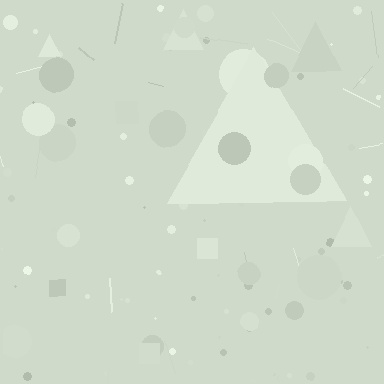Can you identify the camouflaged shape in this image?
The camouflaged shape is a triangle.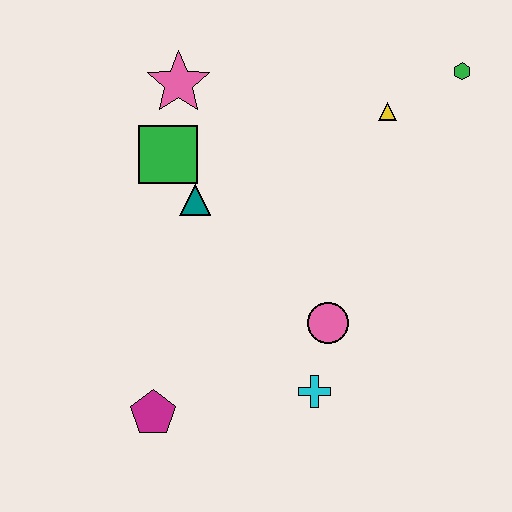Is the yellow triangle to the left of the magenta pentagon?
No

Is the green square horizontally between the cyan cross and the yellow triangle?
No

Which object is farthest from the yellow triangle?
The magenta pentagon is farthest from the yellow triangle.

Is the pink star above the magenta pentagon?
Yes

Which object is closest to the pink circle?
The cyan cross is closest to the pink circle.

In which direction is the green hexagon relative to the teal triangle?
The green hexagon is to the right of the teal triangle.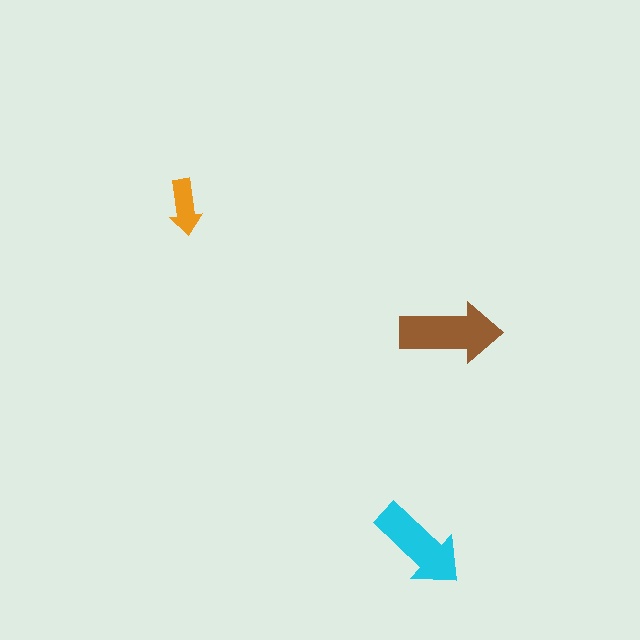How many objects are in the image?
There are 3 objects in the image.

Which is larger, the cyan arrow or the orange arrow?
The cyan one.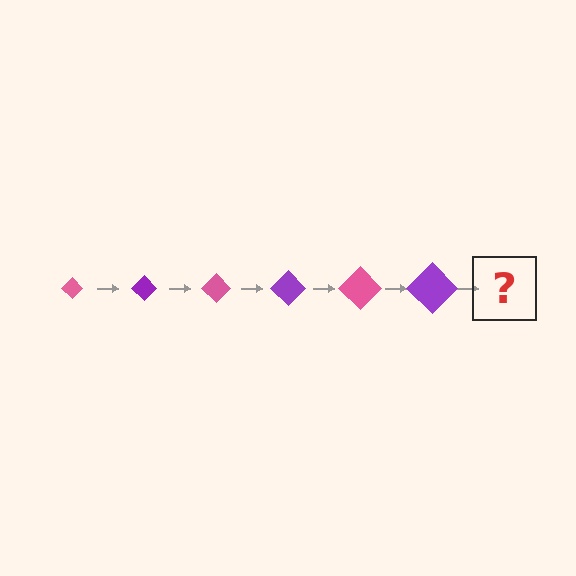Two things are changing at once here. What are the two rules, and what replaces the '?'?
The two rules are that the diamond grows larger each step and the color cycles through pink and purple. The '?' should be a pink diamond, larger than the previous one.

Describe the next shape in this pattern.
It should be a pink diamond, larger than the previous one.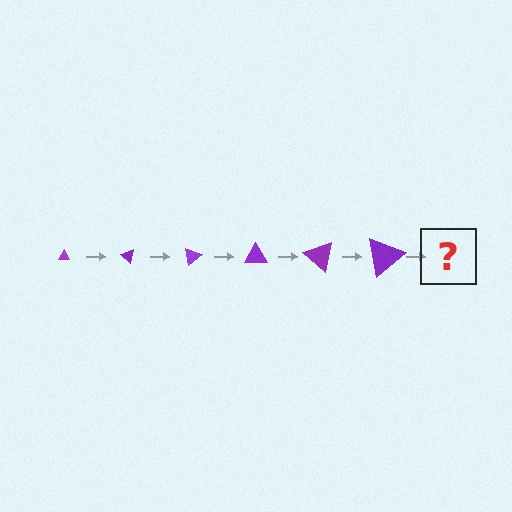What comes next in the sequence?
The next element should be a triangle, larger than the previous one and rotated 240 degrees from the start.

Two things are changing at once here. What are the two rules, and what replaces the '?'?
The two rules are that the triangle grows larger each step and it rotates 40 degrees each step. The '?' should be a triangle, larger than the previous one and rotated 240 degrees from the start.